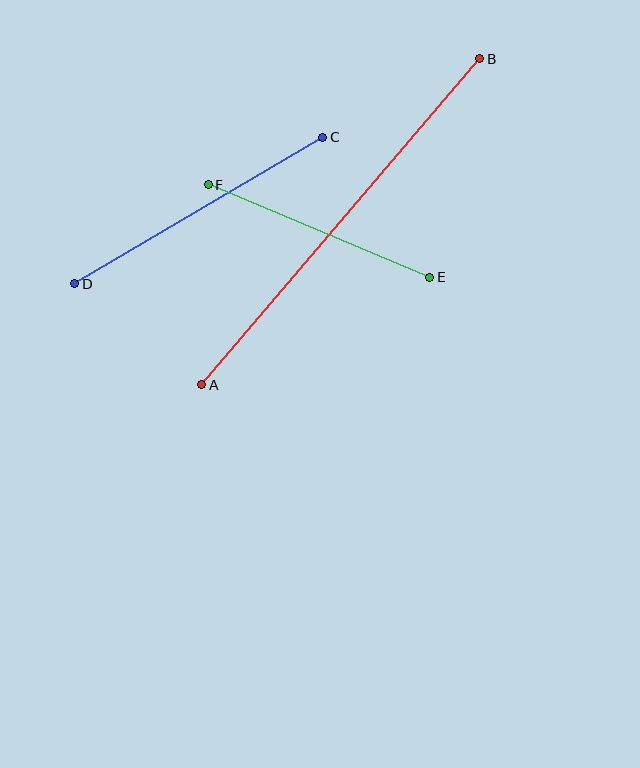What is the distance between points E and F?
The distance is approximately 240 pixels.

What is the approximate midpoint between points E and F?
The midpoint is at approximately (319, 231) pixels.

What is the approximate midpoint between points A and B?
The midpoint is at approximately (341, 222) pixels.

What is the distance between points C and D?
The distance is approximately 288 pixels.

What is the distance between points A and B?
The distance is approximately 429 pixels.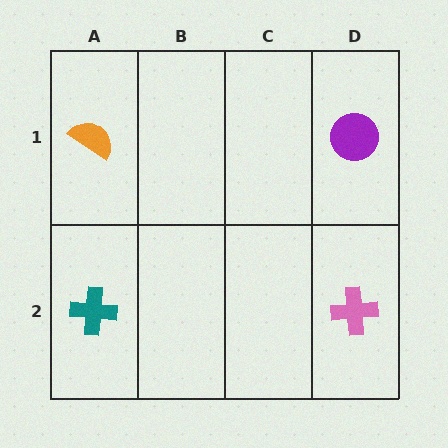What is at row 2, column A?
A teal cross.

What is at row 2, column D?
A pink cross.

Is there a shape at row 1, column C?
No, that cell is empty.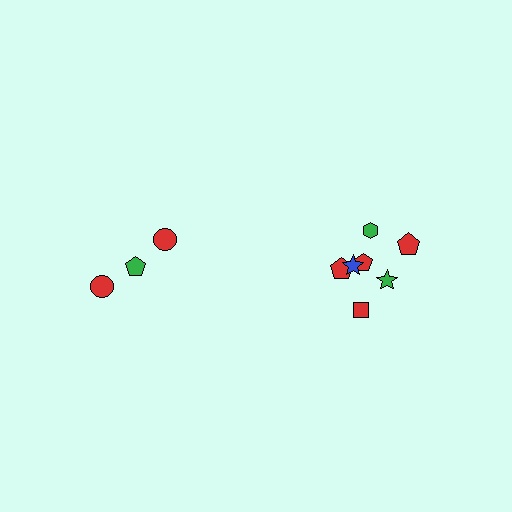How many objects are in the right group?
There are 7 objects.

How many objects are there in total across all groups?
There are 10 objects.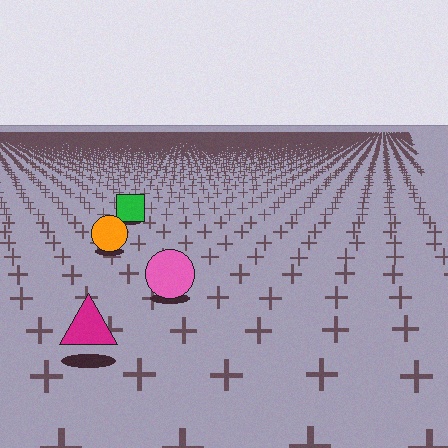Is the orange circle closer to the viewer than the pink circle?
No. The pink circle is closer — you can tell from the texture gradient: the ground texture is coarser near it.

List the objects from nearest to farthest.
From nearest to farthest: the magenta triangle, the pink circle, the orange circle, the green square.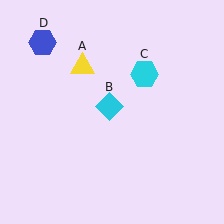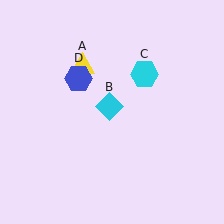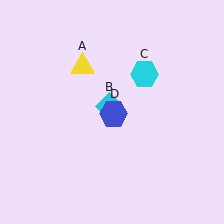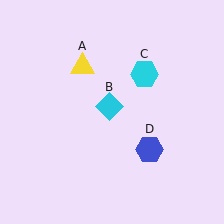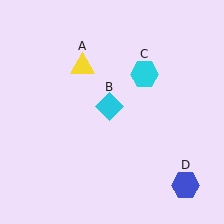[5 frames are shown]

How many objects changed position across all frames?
1 object changed position: blue hexagon (object D).